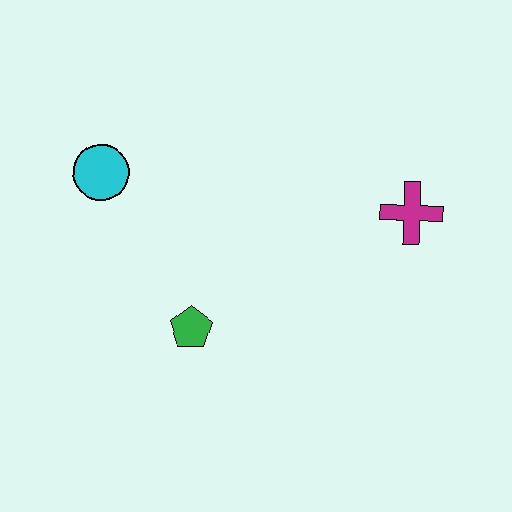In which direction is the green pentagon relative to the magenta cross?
The green pentagon is to the left of the magenta cross.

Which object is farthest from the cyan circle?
The magenta cross is farthest from the cyan circle.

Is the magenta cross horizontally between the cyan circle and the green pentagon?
No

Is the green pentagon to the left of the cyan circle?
No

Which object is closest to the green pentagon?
The cyan circle is closest to the green pentagon.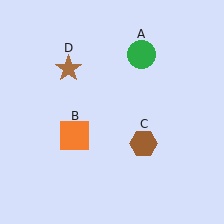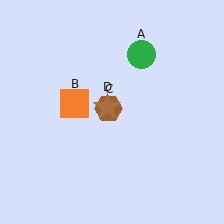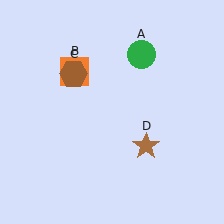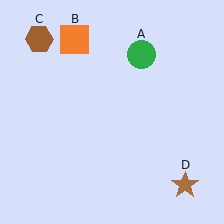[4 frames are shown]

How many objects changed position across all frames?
3 objects changed position: orange square (object B), brown hexagon (object C), brown star (object D).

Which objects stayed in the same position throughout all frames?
Green circle (object A) remained stationary.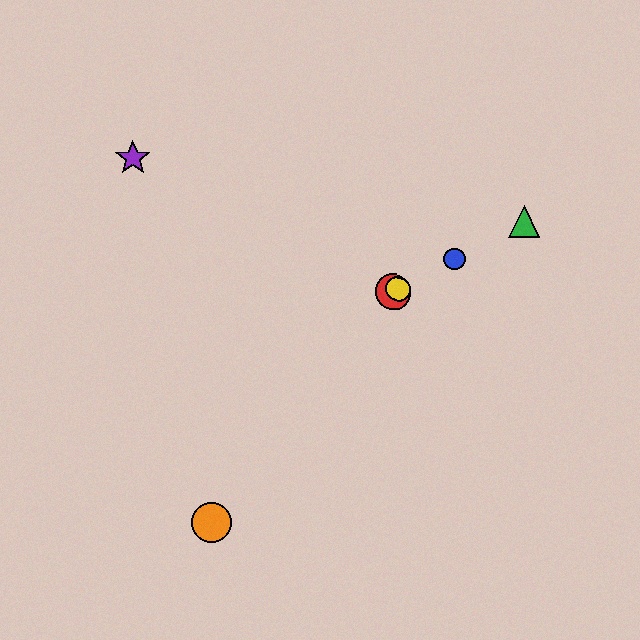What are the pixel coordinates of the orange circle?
The orange circle is at (211, 523).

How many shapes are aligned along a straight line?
4 shapes (the red circle, the blue circle, the green triangle, the yellow circle) are aligned along a straight line.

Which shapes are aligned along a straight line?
The red circle, the blue circle, the green triangle, the yellow circle are aligned along a straight line.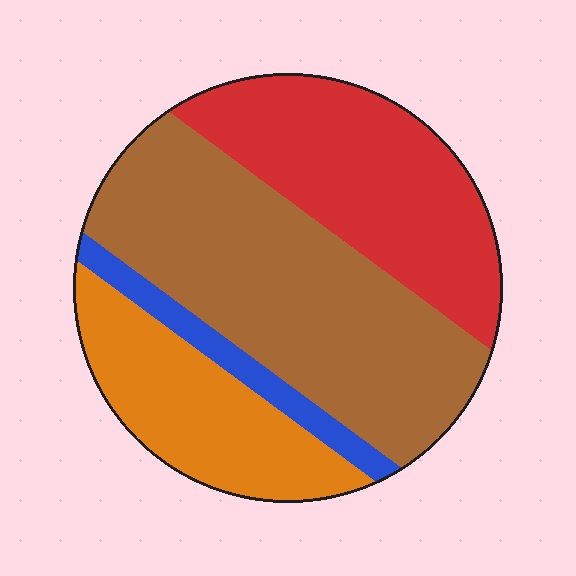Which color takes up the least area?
Blue, at roughly 5%.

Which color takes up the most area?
Brown, at roughly 45%.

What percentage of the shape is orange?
Orange takes up about one fifth (1/5) of the shape.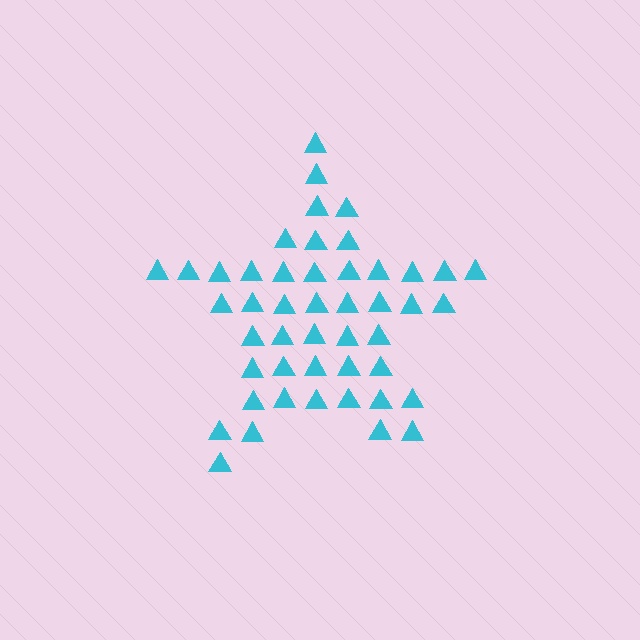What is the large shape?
The large shape is a star.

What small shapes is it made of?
It is made of small triangles.